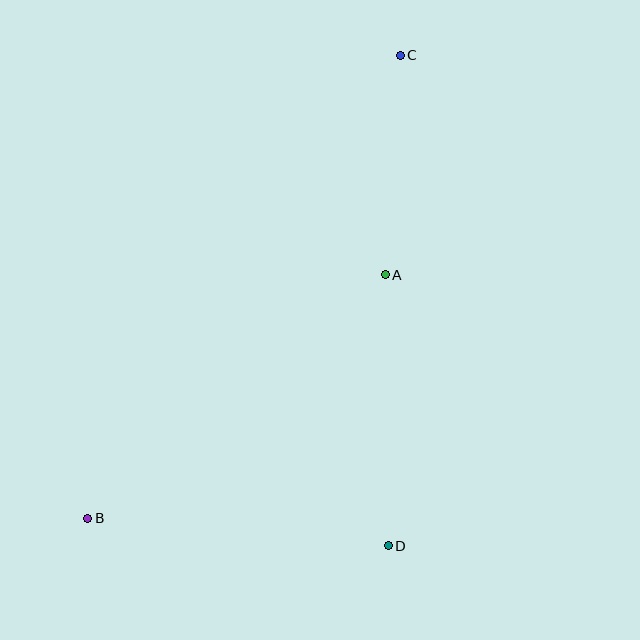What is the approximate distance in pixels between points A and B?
The distance between A and B is approximately 385 pixels.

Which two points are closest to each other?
Points A and C are closest to each other.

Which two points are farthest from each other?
Points B and C are farthest from each other.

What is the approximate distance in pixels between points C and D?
The distance between C and D is approximately 491 pixels.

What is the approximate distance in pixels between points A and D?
The distance between A and D is approximately 271 pixels.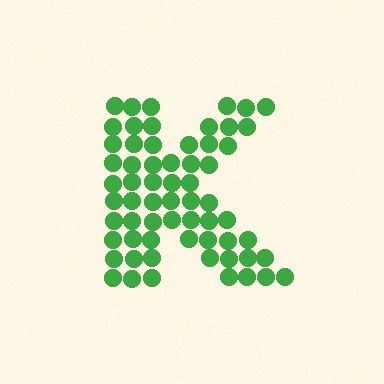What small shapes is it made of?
It is made of small circles.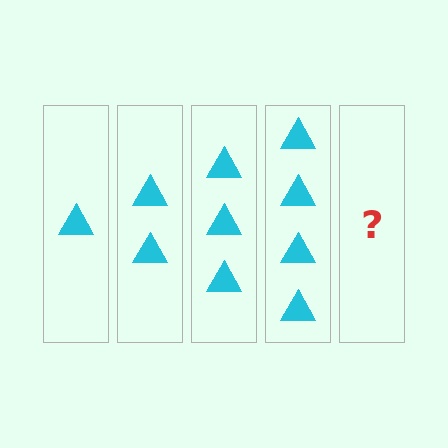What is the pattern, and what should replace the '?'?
The pattern is that each step adds one more triangle. The '?' should be 5 triangles.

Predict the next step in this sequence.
The next step is 5 triangles.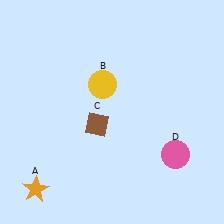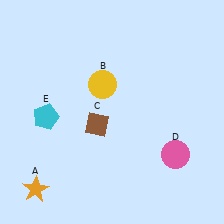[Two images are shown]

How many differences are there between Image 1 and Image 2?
There is 1 difference between the two images.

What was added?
A cyan pentagon (E) was added in Image 2.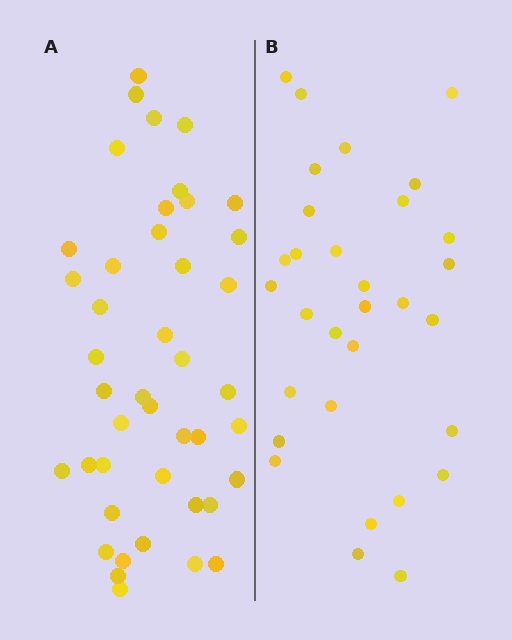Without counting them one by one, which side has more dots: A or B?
Region A (the left region) has more dots.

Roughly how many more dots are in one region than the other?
Region A has roughly 12 or so more dots than region B.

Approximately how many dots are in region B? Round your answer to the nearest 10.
About 30 dots. (The exact count is 31, which rounds to 30.)